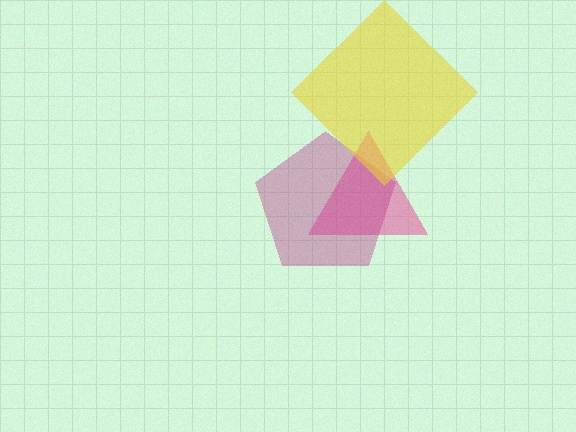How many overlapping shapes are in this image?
There are 3 overlapping shapes in the image.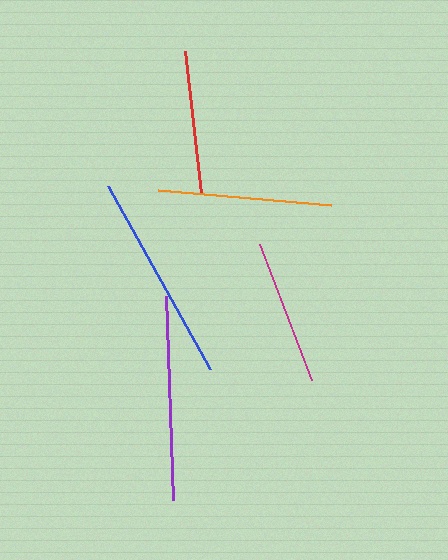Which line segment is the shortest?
The red line is the shortest at approximately 143 pixels.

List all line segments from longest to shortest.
From longest to shortest: blue, purple, orange, magenta, red.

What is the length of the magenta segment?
The magenta segment is approximately 145 pixels long.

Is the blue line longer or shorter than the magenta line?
The blue line is longer than the magenta line.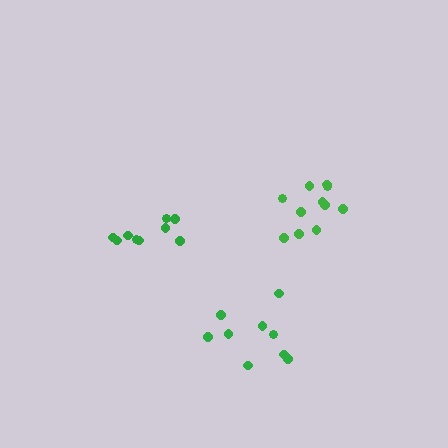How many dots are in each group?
Group 1: 11 dots, Group 2: 9 dots, Group 3: 9 dots (29 total).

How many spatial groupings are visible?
There are 3 spatial groupings.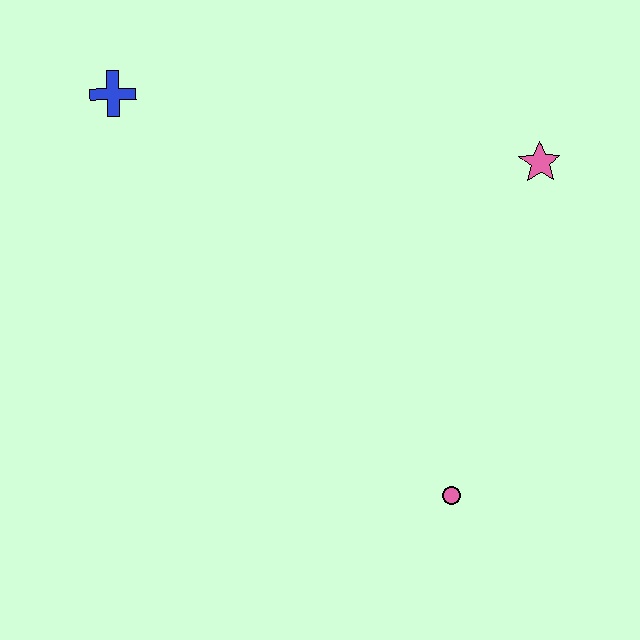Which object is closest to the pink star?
The pink circle is closest to the pink star.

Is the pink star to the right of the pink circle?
Yes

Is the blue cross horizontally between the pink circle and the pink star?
No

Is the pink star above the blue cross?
No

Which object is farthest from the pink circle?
The blue cross is farthest from the pink circle.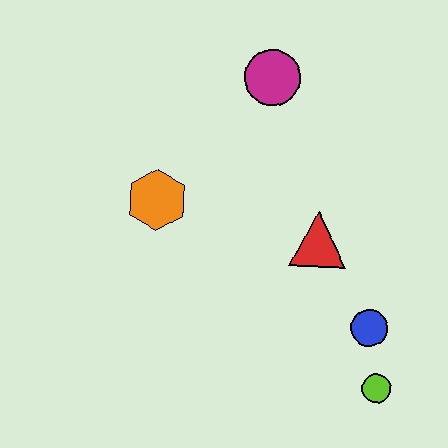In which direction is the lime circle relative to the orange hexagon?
The lime circle is to the right of the orange hexagon.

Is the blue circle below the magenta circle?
Yes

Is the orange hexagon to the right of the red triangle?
No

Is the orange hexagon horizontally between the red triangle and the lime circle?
No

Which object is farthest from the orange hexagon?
The lime circle is farthest from the orange hexagon.